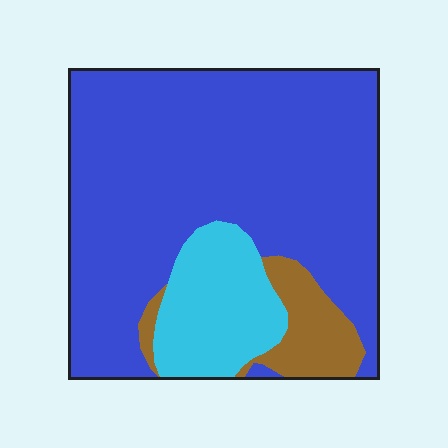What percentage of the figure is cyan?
Cyan takes up about one sixth (1/6) of the figure.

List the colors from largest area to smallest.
From largest to smallest: blue, cyan, brown.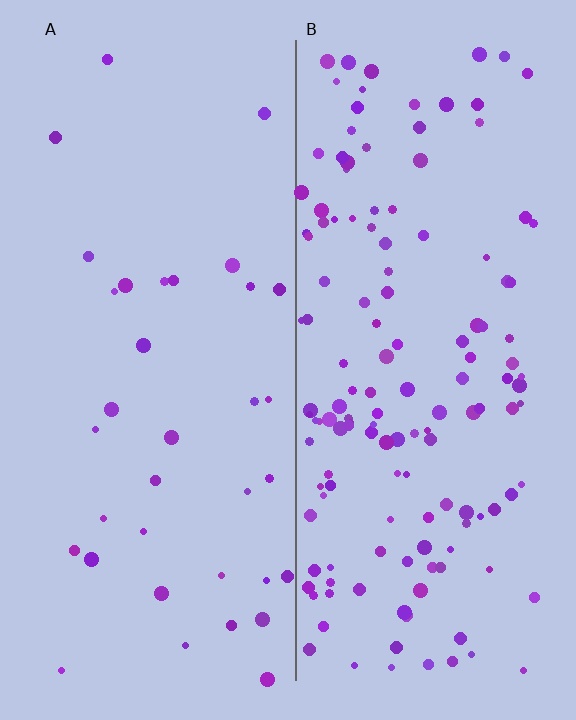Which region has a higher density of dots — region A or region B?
B (the right).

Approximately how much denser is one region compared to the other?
Approximately 4.2× — region B over region A.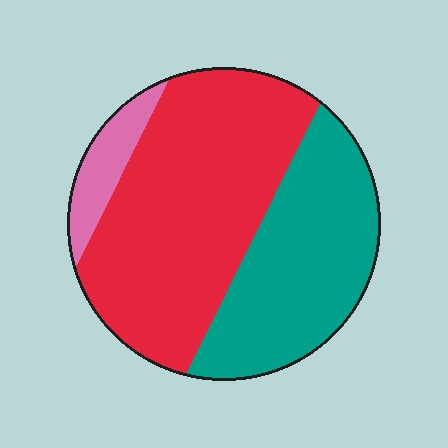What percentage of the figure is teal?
Teal takes up about three eighths (3/8) of the figure.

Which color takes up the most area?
Red, at roughly 55%.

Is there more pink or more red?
Red.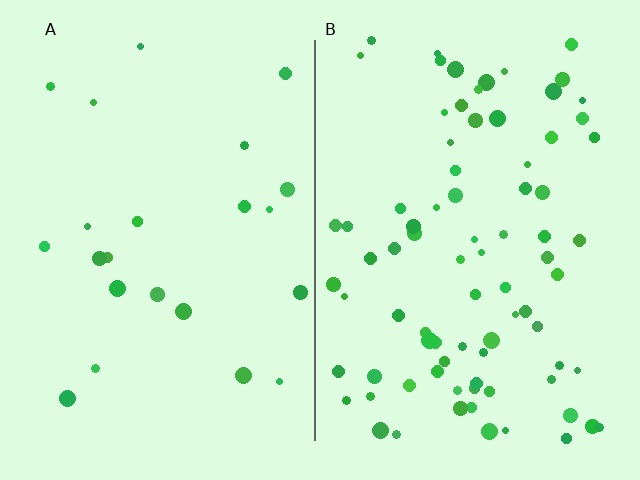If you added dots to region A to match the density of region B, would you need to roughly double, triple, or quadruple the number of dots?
Approximately quadruple.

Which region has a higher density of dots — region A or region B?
B (the right).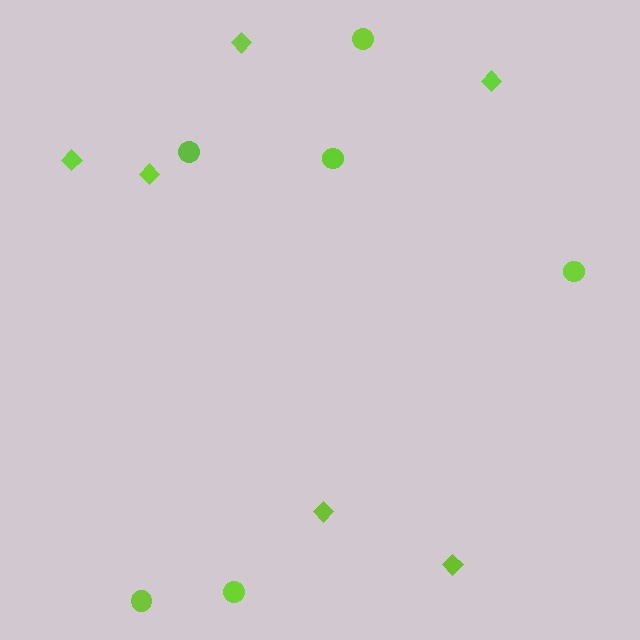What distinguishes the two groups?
There are 2 groups: one group of diamonds (6) and one group of circles (6).